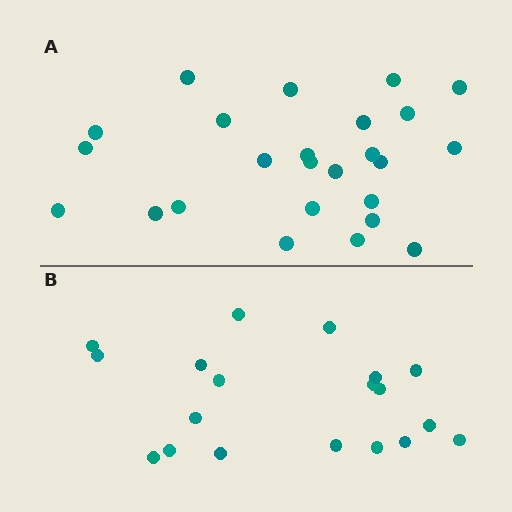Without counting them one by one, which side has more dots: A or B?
Region A (the top region) has more dots.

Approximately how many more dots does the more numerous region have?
Region A has about 6 more dots than region B.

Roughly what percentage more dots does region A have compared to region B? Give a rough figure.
About 30% more.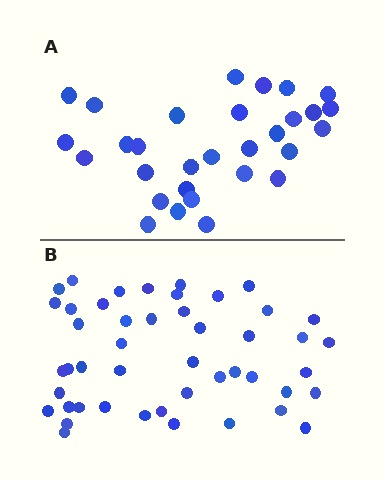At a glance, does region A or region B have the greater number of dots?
Region B (the bottom region) has more dots.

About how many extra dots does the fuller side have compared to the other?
Region B has approximately 15 more dots than region A.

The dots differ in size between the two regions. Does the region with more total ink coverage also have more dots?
No. Region A has more total ink coverage because its dots are larger, but region B actually contains more individual dots. Total area can be misleading — the number of items is what matters here.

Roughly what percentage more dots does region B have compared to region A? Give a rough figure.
About 55% more.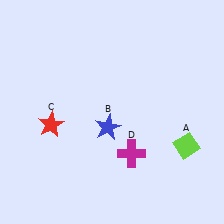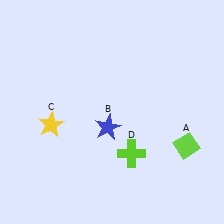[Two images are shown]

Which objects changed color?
C changed from red to yellow. D changed from magenta to lime.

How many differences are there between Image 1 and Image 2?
There are 2 differences between the two images.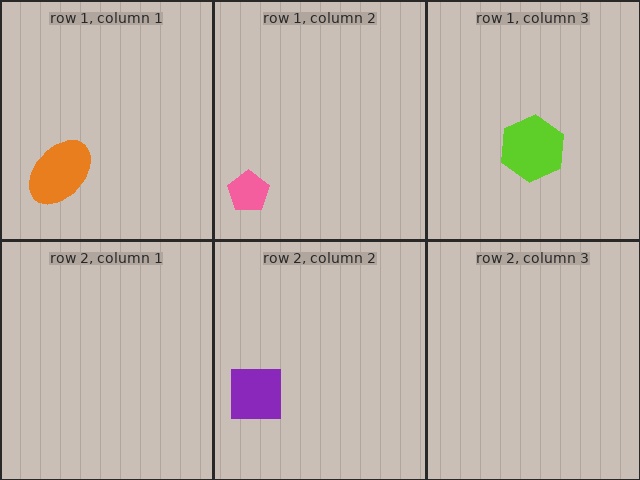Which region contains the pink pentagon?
The row 1, column 2 region.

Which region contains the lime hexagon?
The row 1, column 3 region.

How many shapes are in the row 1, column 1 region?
1.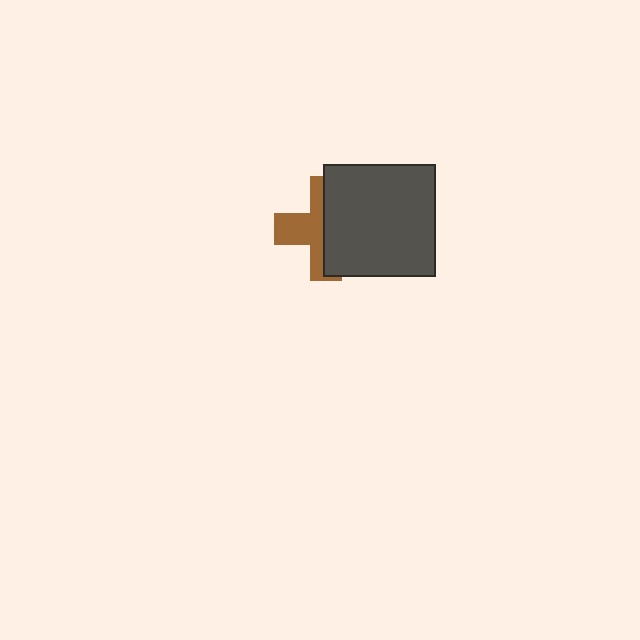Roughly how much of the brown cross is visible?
About half of it is visible (roughly 48%).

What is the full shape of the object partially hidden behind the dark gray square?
The partially hidden object is a brown cross.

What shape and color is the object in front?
The object in front is a dark gray square.